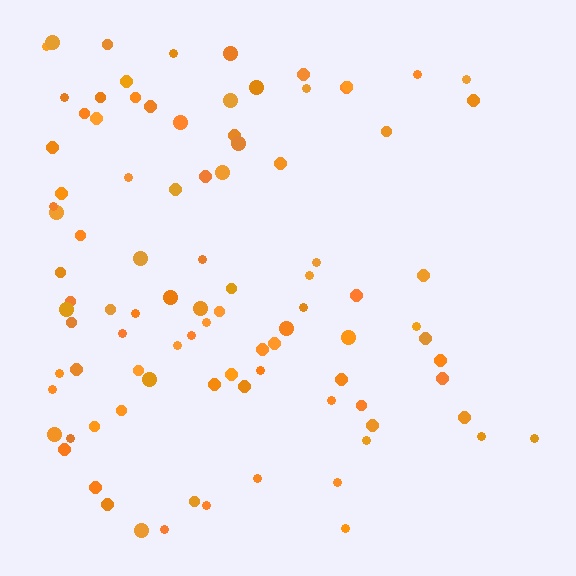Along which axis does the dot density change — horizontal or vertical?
Horizontal.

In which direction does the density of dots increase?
From right to left, with the left side densest.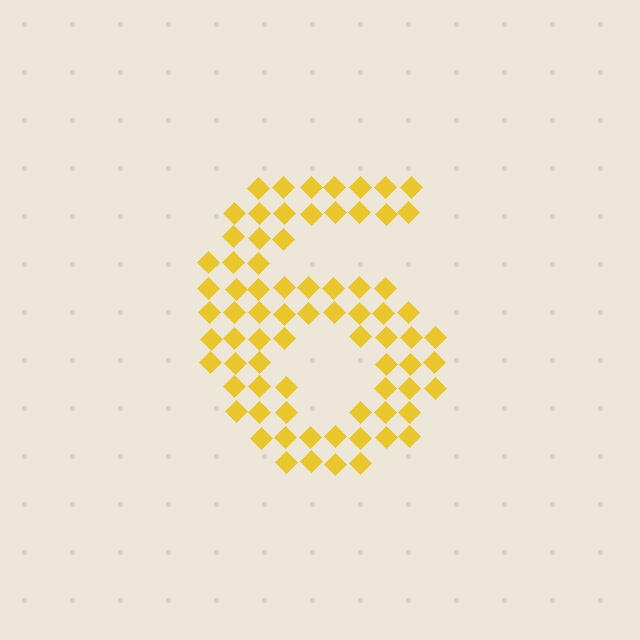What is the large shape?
The large shape is the digit 6.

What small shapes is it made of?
It is made of small diamonds.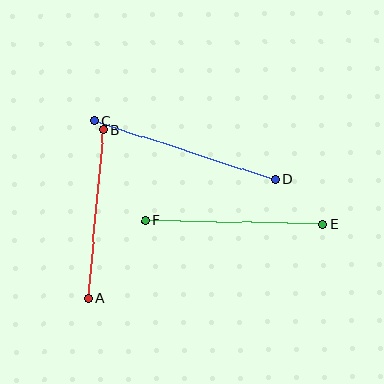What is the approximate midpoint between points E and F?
The midpoint is at approximately (234, 222) pixels.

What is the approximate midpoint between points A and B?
The midpoint is at approximately (96, 214) pixels.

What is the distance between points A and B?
The distance is approximately 169 pixels.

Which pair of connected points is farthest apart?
Points C and D are farthest apart.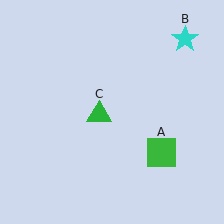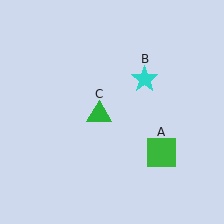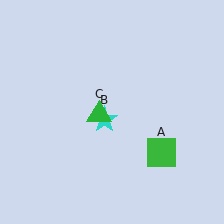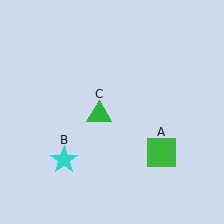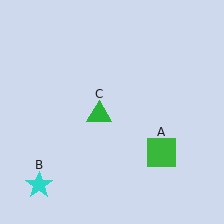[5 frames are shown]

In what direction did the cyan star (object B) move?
The cyan star (object B) moved down and to the left.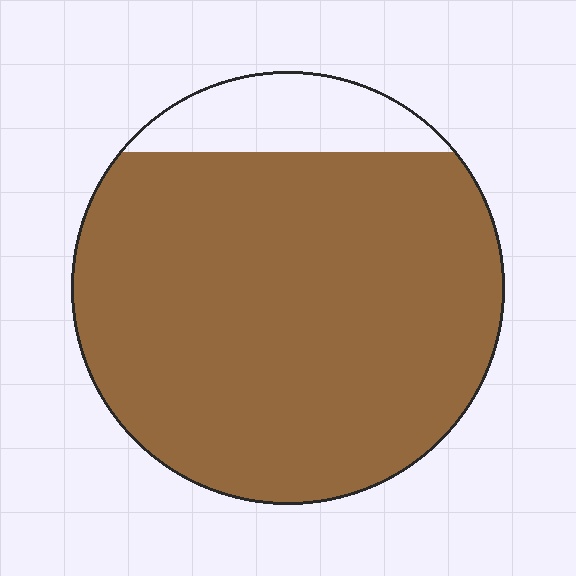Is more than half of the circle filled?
Yes.